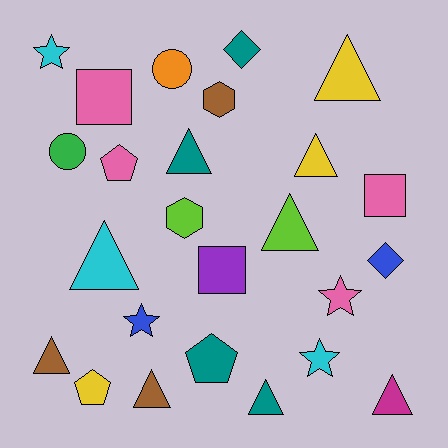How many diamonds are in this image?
There are 2 diamonds.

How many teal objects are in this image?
There are 4 teal objects.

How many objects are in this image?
There are 25 objects.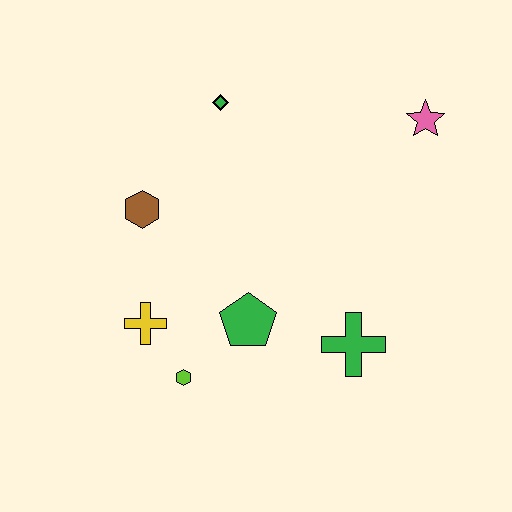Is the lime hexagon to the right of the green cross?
No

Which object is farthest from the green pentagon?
The pink star is farthest from the green pentagon.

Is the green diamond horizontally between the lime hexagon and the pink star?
Yes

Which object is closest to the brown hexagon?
The yellow cross is closest to the brown hexagon.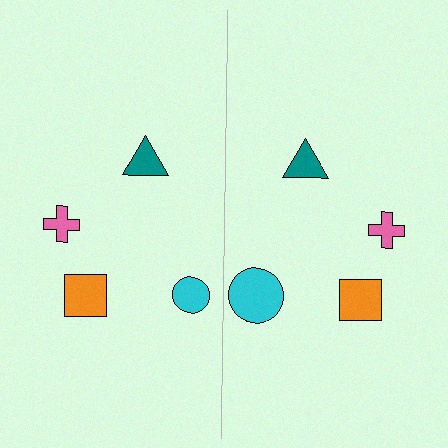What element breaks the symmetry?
The cyan circle on the right side has a different size than its mirror counterpart.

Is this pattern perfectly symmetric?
No, the pattern is not perfectly symmetric. The cyan circle on the right side has a different size than its mirror counterpart.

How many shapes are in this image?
There are 8 shapes in this image.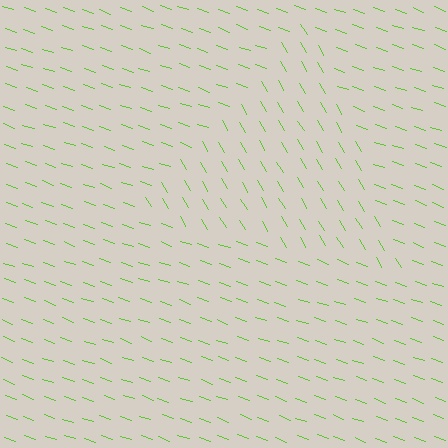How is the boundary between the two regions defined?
The boundary is defined purely by a change in line orientation (approximately 39 degrees difference). All lines are the same color and thickness.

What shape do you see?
I see a triangle.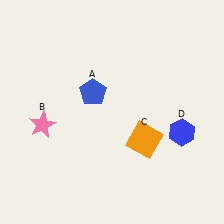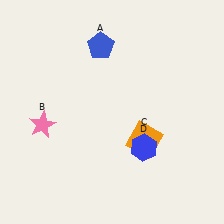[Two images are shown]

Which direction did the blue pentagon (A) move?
The blue pentagon (A) moved up.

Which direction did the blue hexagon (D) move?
The blue hexagon (D) moved left.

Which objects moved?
The objects that moved are: the blue pentagon (A), the blue hexagon (D).